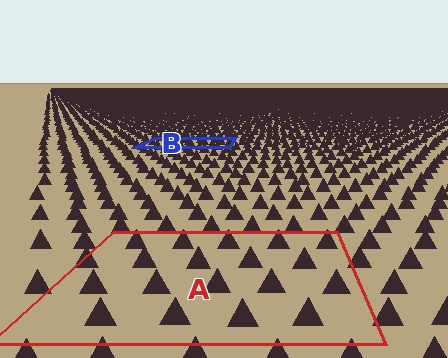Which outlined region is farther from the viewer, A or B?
Region B is farther from the viewer — the texture elements inside it appear smaller and more densely packed.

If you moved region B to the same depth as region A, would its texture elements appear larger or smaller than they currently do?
They would appear larger. At a closer depth, the same texture elements are projected at a bigger on-screen size.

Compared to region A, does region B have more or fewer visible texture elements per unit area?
Region B has more texture elements per unit area — they are packed more densely because it is farther away.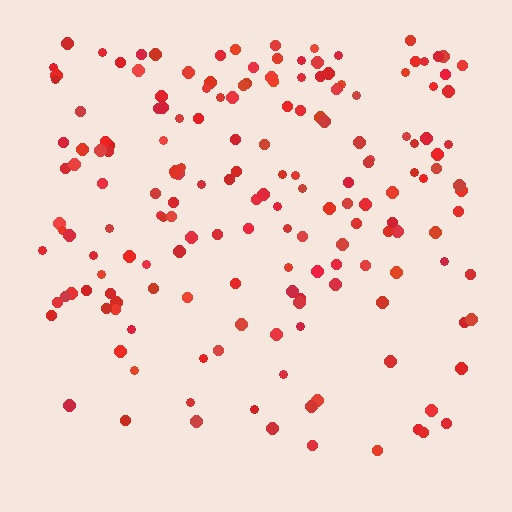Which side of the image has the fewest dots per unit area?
The bottom.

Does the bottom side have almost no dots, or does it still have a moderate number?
Still a moderate number, just noticeably fewer than the top.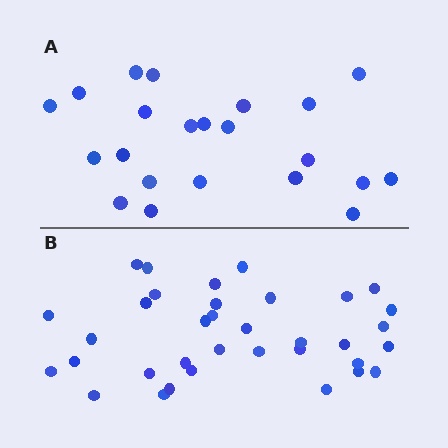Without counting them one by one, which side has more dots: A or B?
Region B (the bottom region) has more dots.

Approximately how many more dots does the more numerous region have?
Region B has approximately 15 more dots than region A.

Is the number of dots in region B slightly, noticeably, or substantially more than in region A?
Region B has substantially more. The ratio is roughly 1.6 to 1.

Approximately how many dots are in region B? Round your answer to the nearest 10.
About 40 dots. (The exact count is 35, which rounds to 40.)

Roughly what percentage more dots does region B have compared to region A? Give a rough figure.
About 60% more.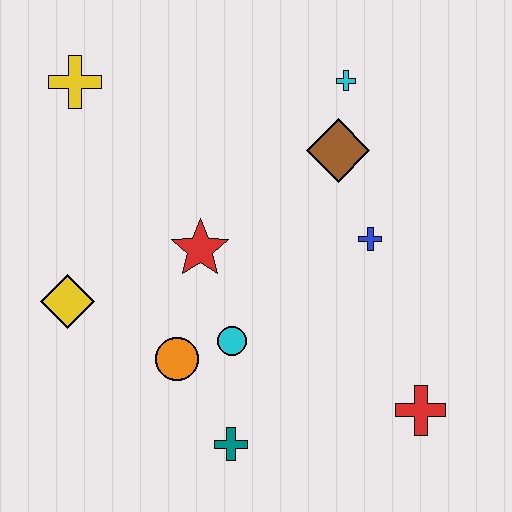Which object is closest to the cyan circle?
The orange circle is closest to the cyan circle.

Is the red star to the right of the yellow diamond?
Yes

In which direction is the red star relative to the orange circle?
The red star is above the orange circle.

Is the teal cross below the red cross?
Yes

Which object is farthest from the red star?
The red cross is farthest from the red star.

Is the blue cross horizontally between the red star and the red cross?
Yes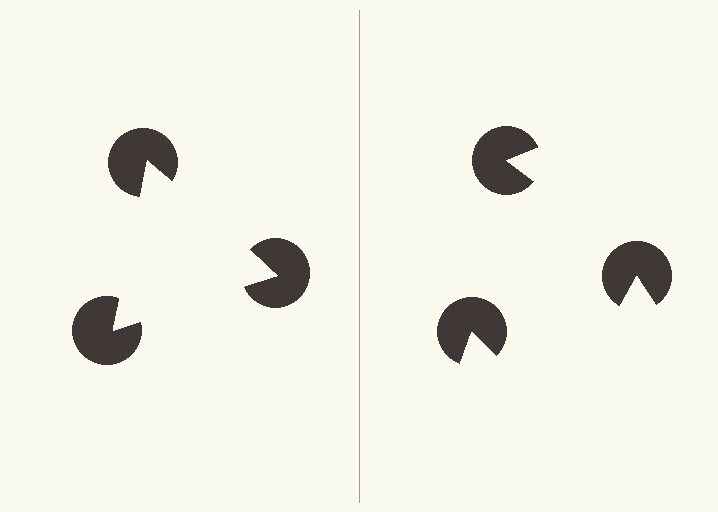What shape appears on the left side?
An illusory triangle.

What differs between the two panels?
The pac-man discs are positioned identically on both sides; only the wedge orientations differ. On the left they align to a triangle; on the right they are misaligned.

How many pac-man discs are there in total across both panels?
6 — 3 on each side.